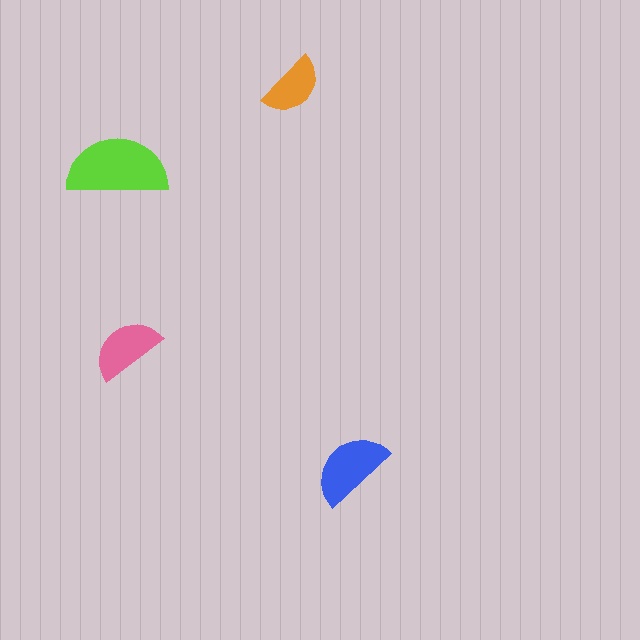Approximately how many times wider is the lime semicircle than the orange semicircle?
About 1.5 times wider.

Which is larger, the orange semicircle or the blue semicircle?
The blue one.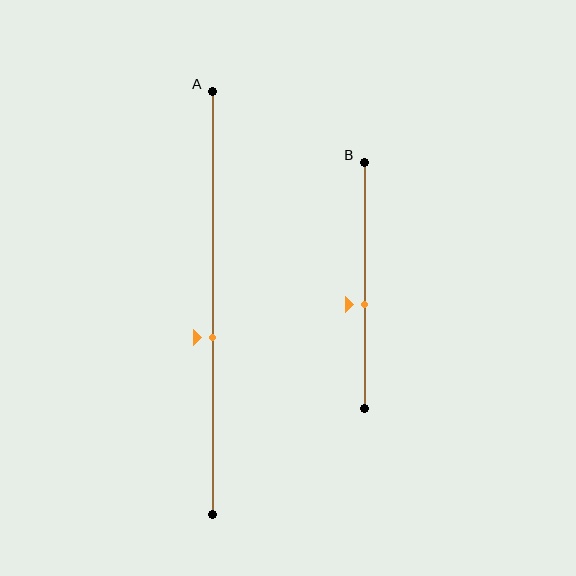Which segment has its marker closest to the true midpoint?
Segment B has its marker closest to the true midpoint.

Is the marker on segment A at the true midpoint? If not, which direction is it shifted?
No, the marker on segment A is shifted downward by about 8% of the segment length.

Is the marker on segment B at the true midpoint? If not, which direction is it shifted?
No, the marker on segment B is shifted downward by about 8% of the segment length.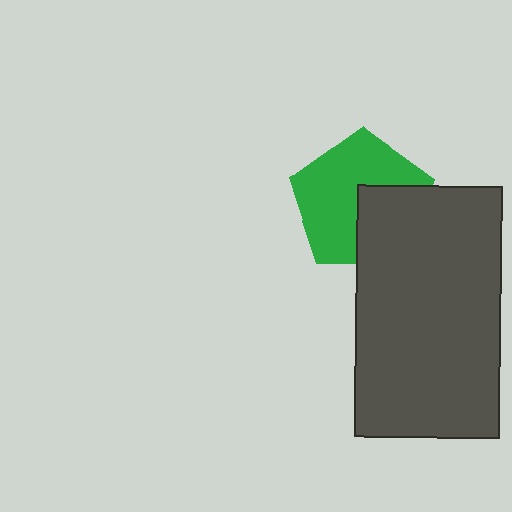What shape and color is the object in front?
The object in front is a dark gray rectangle.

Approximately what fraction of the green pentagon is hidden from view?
Roughly 36% of the green pentagon is hidden behind the dark gray rectangle.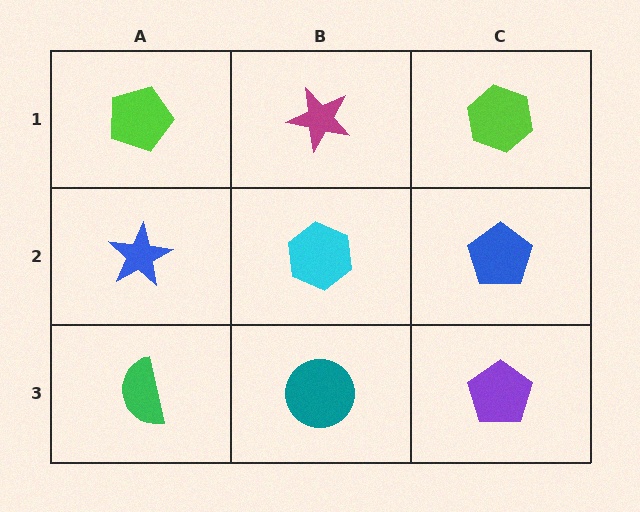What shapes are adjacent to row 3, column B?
A cyan hexagon (row 2, column B), a green semicircle (row 3, column A), a purple pentagon (row 3, column C).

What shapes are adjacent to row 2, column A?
A lime pentagon (row 1, column A), a green semicircle (row 3, column A), a cyan hexagon (row 2, column B).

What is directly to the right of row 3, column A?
A teal circle.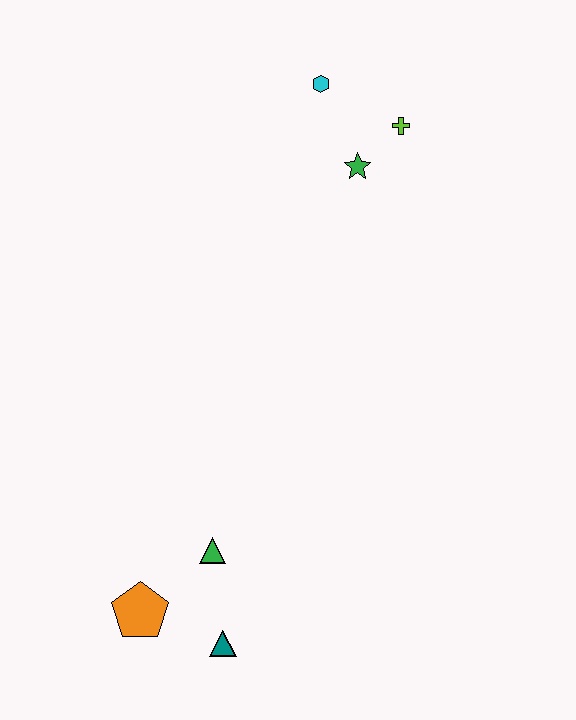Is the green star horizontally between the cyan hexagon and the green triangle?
No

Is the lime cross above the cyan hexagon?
No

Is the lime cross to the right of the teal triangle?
Yes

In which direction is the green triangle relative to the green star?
The green triangle is below the green star.